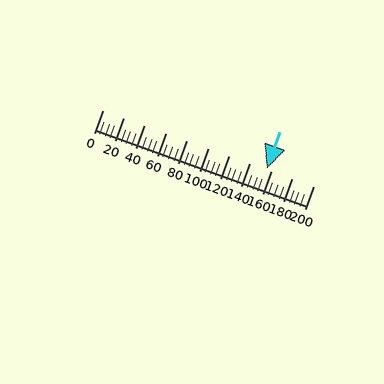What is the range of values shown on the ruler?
The ruler shows values from 0 to 200.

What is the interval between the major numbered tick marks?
The major tick marks are spaced 20 units apart.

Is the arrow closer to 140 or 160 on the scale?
The arrow is closer to 160.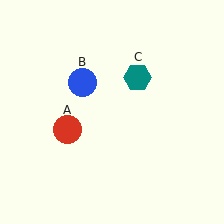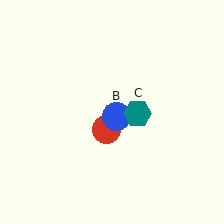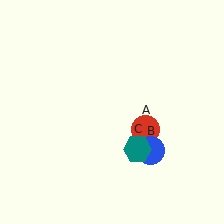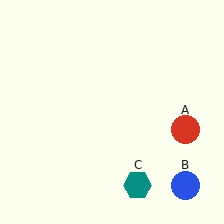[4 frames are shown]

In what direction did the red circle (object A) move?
The red circle (object A) moved right.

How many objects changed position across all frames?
3 objects changed position: red circle (object A), blue circle (object B), teal hexagon (object C).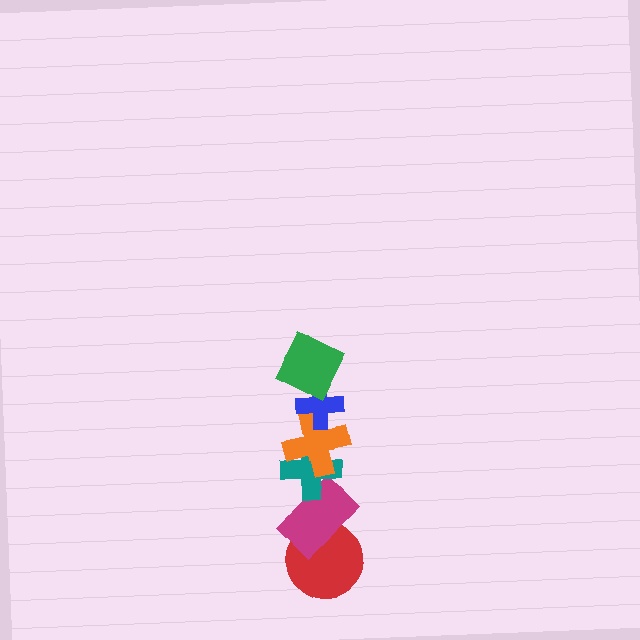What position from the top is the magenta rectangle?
The magenta rectangle is 5th from the top.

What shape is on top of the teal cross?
The orange cross is on top of the teal cross.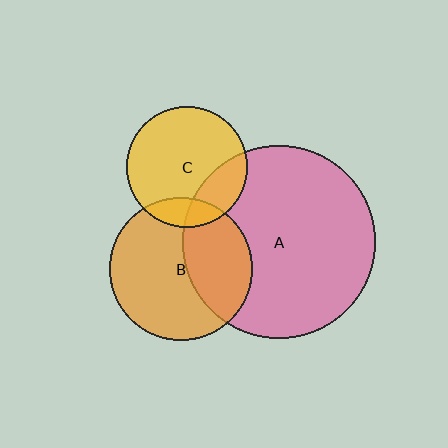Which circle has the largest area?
Circle A (pink).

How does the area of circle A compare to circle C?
Approximately 2.5 times.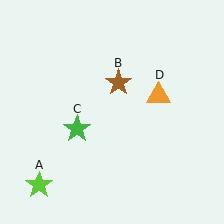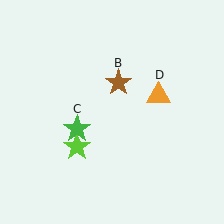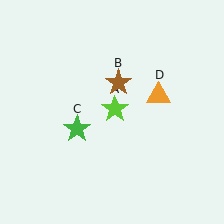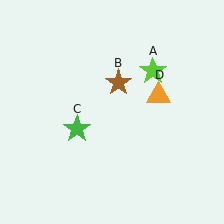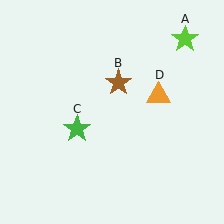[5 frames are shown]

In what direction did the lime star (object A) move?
The lime star (object A) moved up and to the right.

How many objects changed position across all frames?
1 object changed position: lime star (object A).